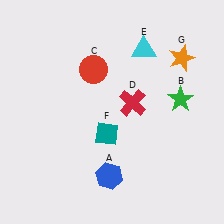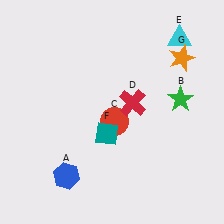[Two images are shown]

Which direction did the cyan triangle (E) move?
The cyan triangle (E) moved right.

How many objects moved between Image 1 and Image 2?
3 objects moved between the two images.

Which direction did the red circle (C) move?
The red circle (C) moved down.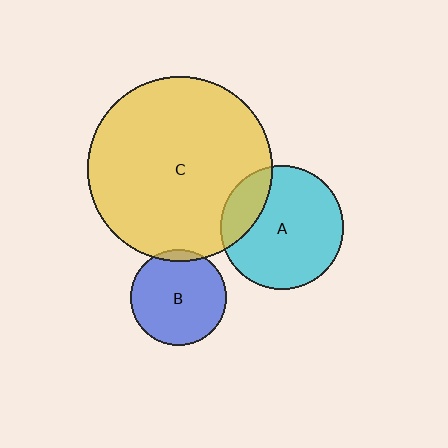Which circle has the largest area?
Circle C (yellow).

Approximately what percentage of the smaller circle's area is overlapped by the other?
Approximately 20%.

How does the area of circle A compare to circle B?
Approximately 1.7 times.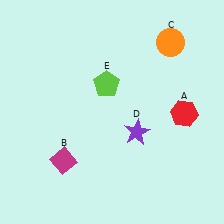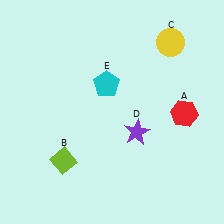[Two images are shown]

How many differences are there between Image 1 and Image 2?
There are 3 differences between the two images.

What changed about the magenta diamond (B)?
In Image 1, B is magenta. In Image 2, it changed to lime.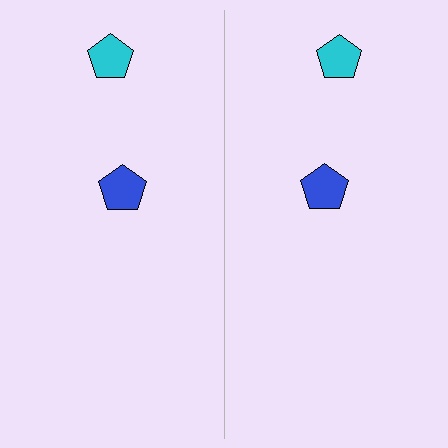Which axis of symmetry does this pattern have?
The pattern has a vertical axis of symmetry running through the center of the image.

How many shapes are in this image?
There are 4 shapes in this image.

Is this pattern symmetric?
Yes, this pattern has bilateral (reflection) symmetry.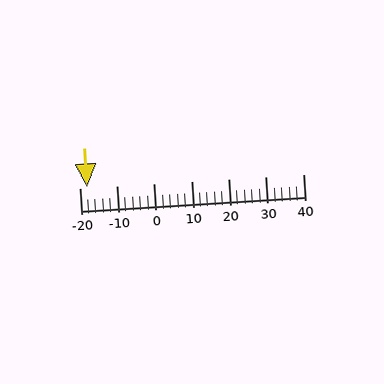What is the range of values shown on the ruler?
The ruler shows values from -20 to 40.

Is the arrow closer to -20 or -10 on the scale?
The arrow is closer to -20.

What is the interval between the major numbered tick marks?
The major tick marks are spaced 10 units apart.